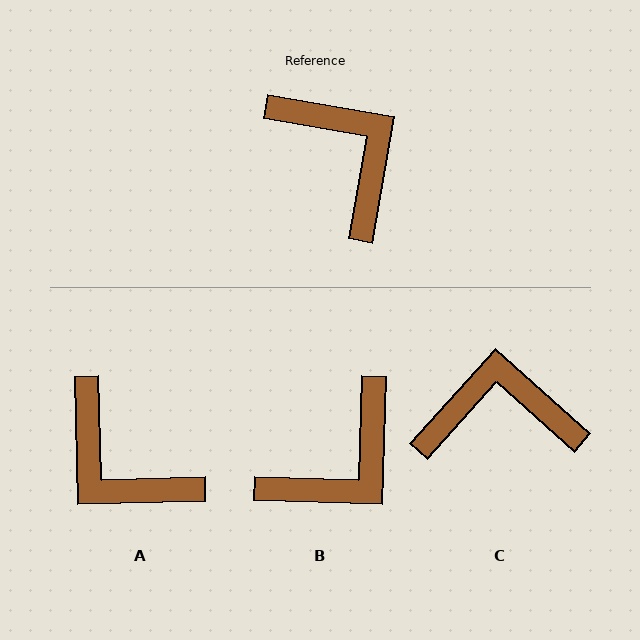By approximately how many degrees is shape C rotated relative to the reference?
Approximately 58 degrees counter-clockwise.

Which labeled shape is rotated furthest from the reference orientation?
A, about 168 degrees away.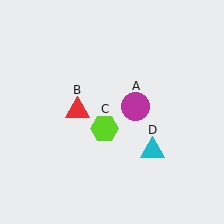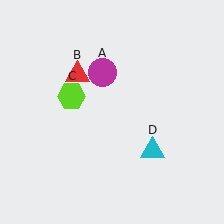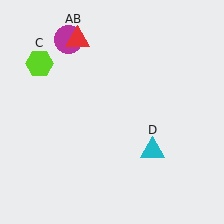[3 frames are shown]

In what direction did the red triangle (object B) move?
The red triangle (object B) moved up.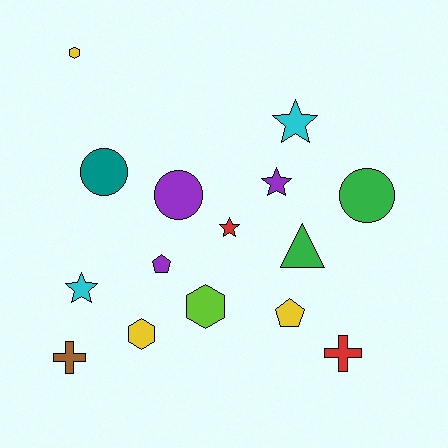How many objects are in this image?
There are 15 objects.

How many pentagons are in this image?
There are 2 pentagons.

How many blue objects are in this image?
There are no blue objects.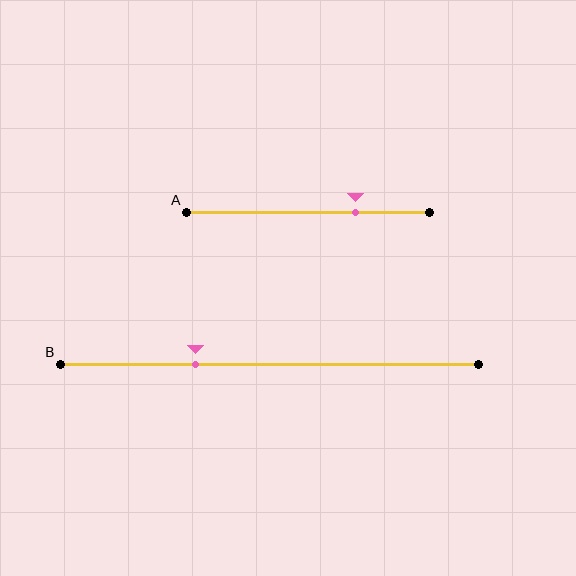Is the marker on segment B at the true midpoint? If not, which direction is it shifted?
No, the marker on segment B is shifted to the left by about 18% of the segment length.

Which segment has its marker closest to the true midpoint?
Segment B has its marker closest to the true midpoint.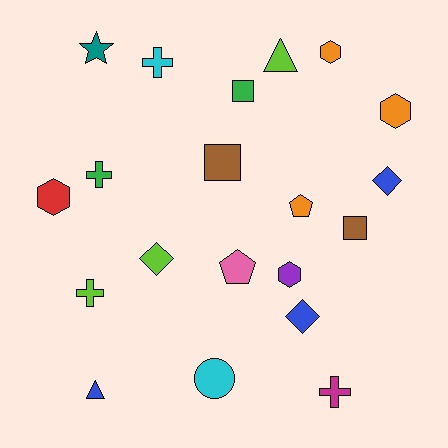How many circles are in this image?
There is 1 circle.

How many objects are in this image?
There are 20 objects.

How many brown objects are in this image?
There are 2 brown objects.